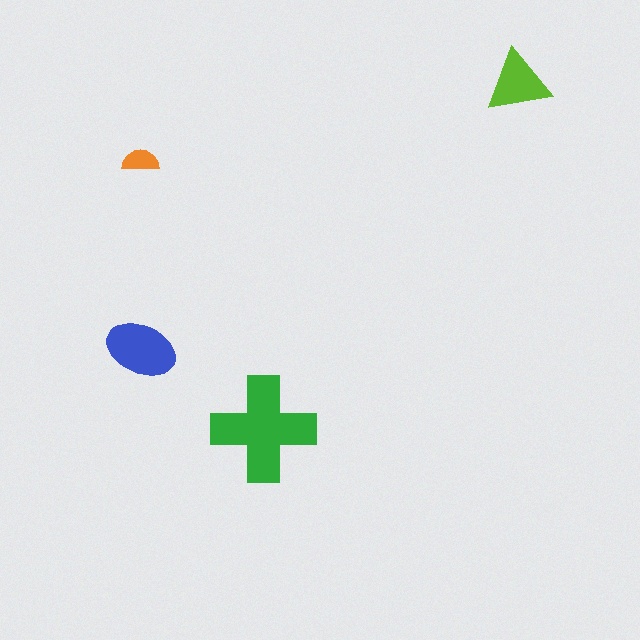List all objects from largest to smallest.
The green cross, the blue ellipse, the lime triangle, the orange semicircle.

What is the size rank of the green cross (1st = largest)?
1st.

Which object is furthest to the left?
The orange semicircle is leftmost.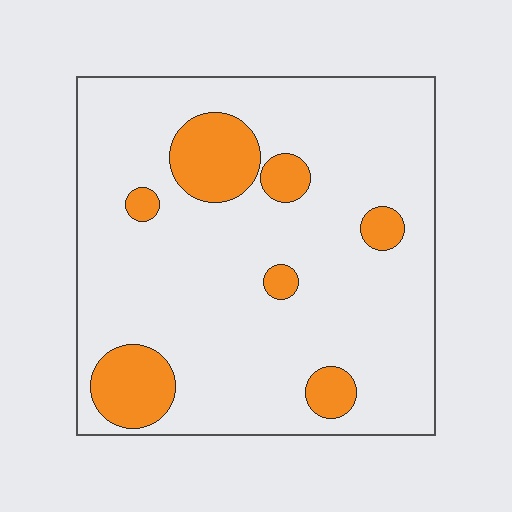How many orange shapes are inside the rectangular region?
7.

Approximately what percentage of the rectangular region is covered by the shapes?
Approximately 15%.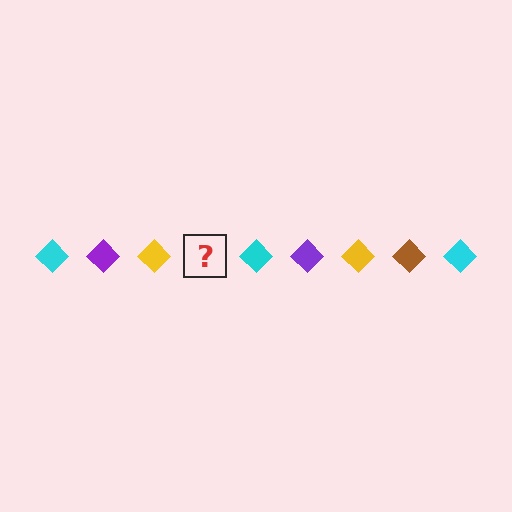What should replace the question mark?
The question mark should be replaced with a brown diamond.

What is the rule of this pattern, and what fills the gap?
The rule is that the pattern cycles through cyan, purple, yellow, brown diamonds. The gap should be filled with a brown diamond.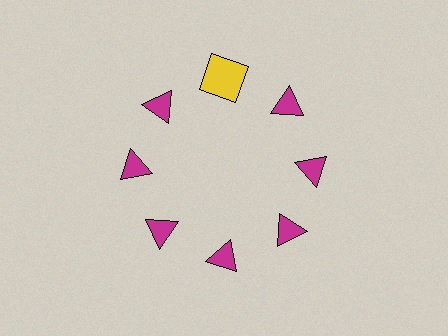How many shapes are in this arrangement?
There are 8 shapes arranged in a ring pattern.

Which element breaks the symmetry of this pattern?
The yellow square at roughly the 12 o'clock position breaks the symmetry. All other shapes are magenta triangles.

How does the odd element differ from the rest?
It differs in both color (yellow instead of magenta) and shape (square instead of triangle).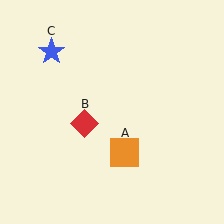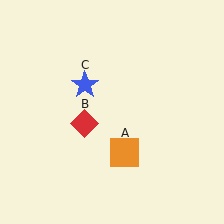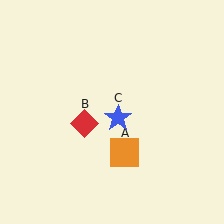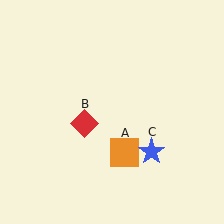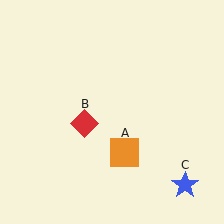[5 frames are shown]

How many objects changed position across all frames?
1 object changed position: blue star (object C).